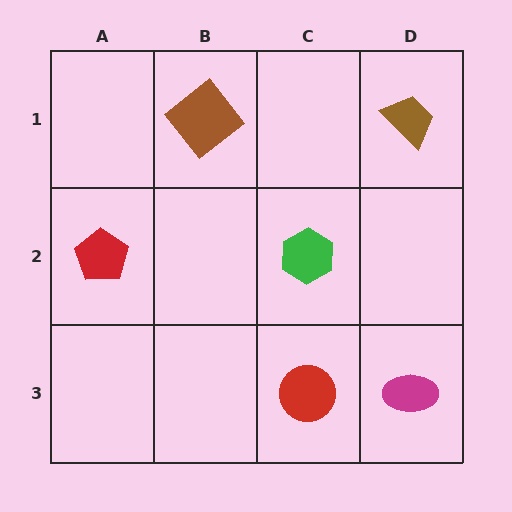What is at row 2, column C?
A green hexagon.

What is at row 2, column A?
A red pentagon.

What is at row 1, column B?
A brown diamond.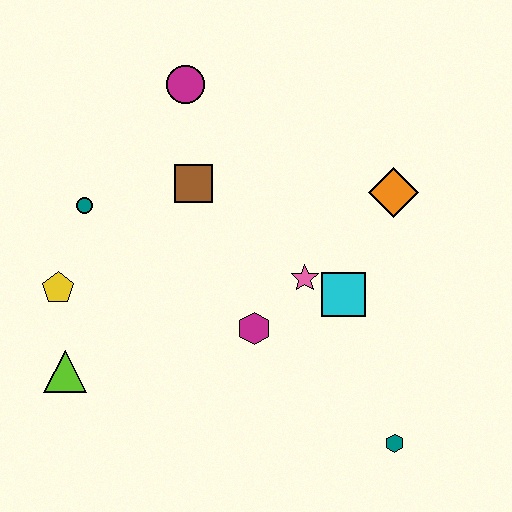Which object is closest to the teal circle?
The yellow pentagon is closest to the teal circle.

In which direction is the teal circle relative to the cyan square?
The teal circle is to the left of the cyan square.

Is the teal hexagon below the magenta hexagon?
Yes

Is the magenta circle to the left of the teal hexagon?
Yes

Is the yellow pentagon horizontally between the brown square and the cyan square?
No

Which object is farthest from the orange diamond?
The lime triangle is farthest from the orange diamond.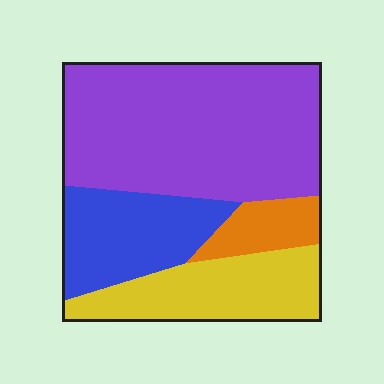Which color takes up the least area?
Orange, at roughly 10%.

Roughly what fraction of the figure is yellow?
Yellow takes up between a sixth and a third of the figure.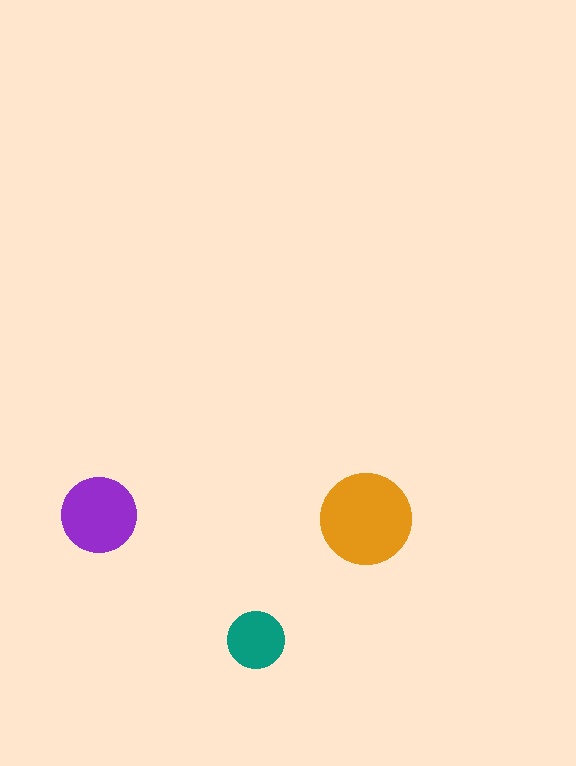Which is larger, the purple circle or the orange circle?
The orange one.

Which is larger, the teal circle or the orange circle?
The orange one.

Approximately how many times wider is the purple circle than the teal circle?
About 1.5 times wider.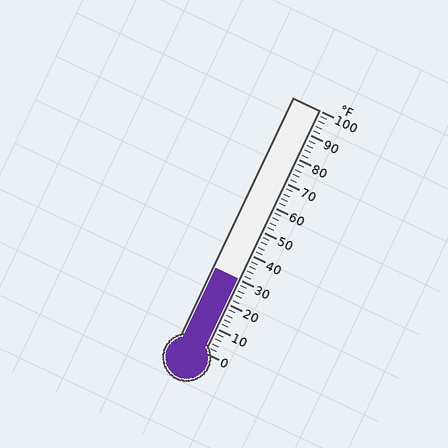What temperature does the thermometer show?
The thermometer shows approximately 30°F.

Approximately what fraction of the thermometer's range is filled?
The thermometer is filled to approximately 30% of its range.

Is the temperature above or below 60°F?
The temperature is below 60°F.